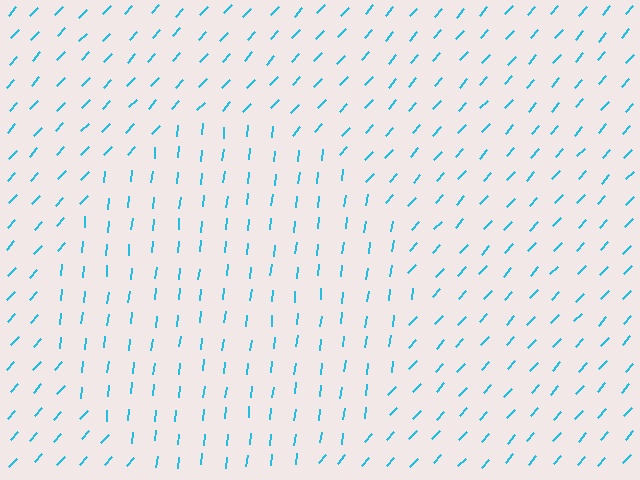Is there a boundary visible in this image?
Yes, there is a texture boundary formed by a change in line orientation.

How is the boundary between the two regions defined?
The boundary is defined purely by a change in line orientation (approximately 36 degrees difference). All lines are the same color and thickness.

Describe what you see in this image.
The image is filled with small cyan line segments. A circle region in the image has lines oriented differently from the surrounding lines, creating a visible texture boundary.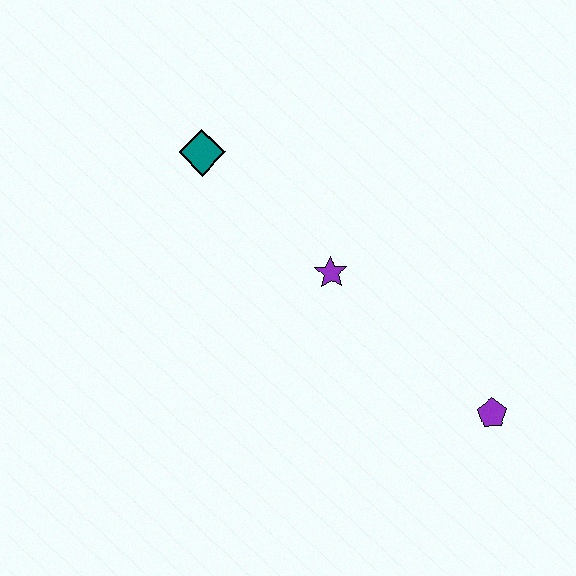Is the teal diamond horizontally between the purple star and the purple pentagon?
No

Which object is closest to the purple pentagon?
The purple star is closest to the purple pentagon.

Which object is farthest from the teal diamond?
The purple pentagon is farthest from the teal diamond.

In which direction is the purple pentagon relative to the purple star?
The purple pentagon is to the right of the purple star.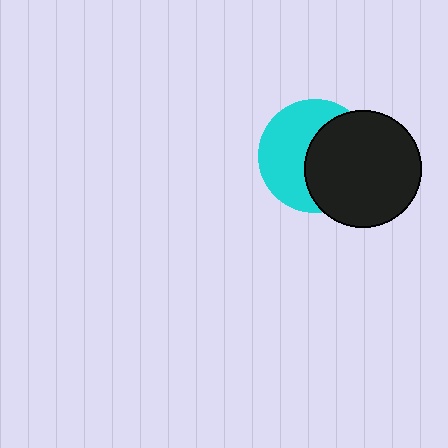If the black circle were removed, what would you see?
You would see the complete cyan circle.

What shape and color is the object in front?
The object in front is a black circle.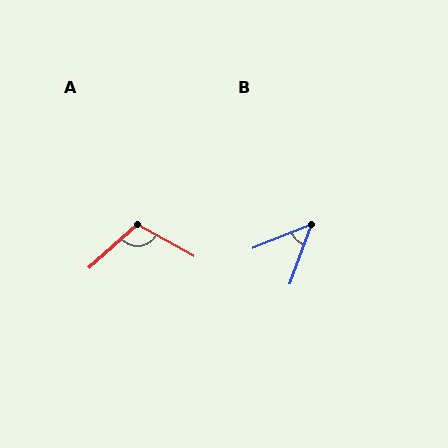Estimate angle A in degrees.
Approximately 109 degrees.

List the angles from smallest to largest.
B (49°), A (109°).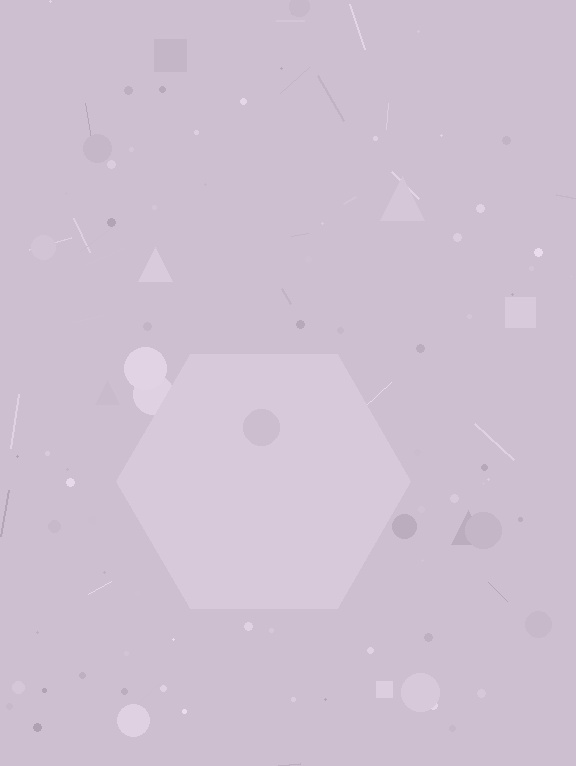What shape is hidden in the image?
A hexagon is hidden in the image.